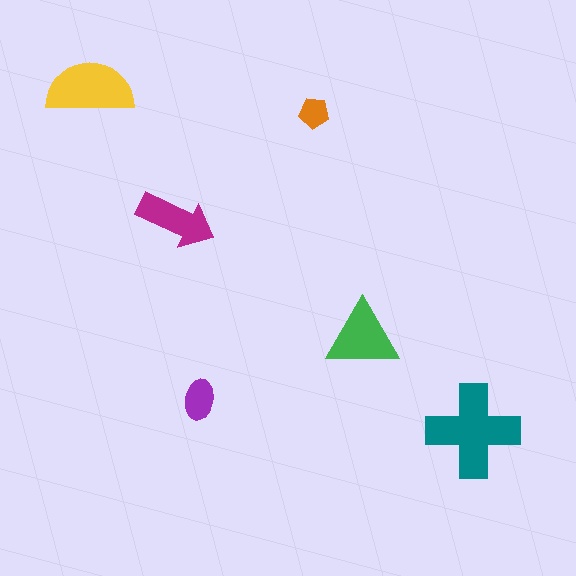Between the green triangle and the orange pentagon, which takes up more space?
The green triangle.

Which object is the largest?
The teal cross.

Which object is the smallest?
The orange pentagon.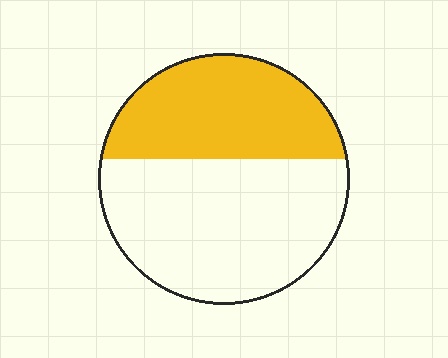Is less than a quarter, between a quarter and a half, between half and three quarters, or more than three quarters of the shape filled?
Between a quarter and a half.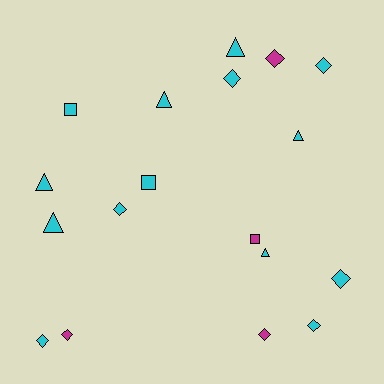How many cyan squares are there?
There are 2 cyan squares.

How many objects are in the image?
There are 18 objects.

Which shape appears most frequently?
Diamond, with 9 objects.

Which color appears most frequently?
Cyan, with 14 objects.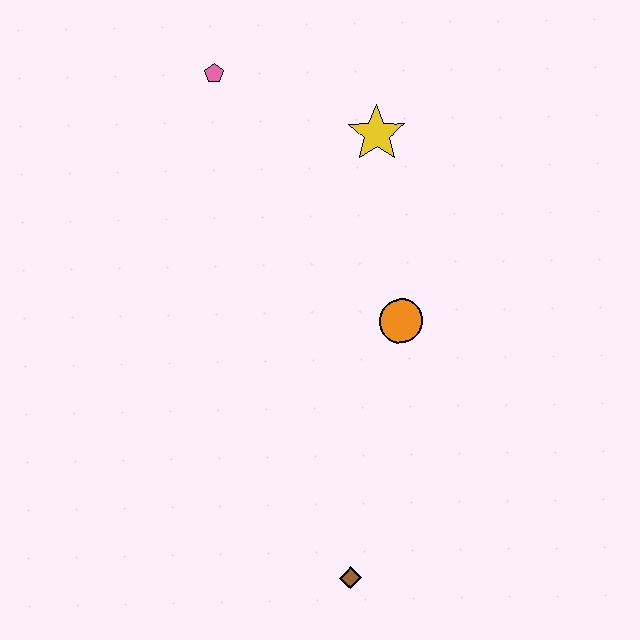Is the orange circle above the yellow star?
No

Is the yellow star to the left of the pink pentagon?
No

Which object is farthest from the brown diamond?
The pink pentagon is farthest from the brown diamond.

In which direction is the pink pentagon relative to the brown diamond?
The pink pentagon is above the brown diamond.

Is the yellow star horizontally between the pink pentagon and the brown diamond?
No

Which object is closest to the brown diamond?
The orange circle is closest to the brown diamond.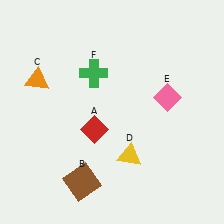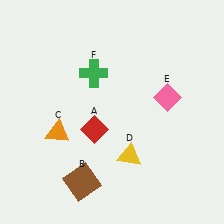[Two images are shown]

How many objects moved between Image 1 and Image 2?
1 object moved between the two images.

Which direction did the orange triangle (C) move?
The orange triangle (C) moved down.